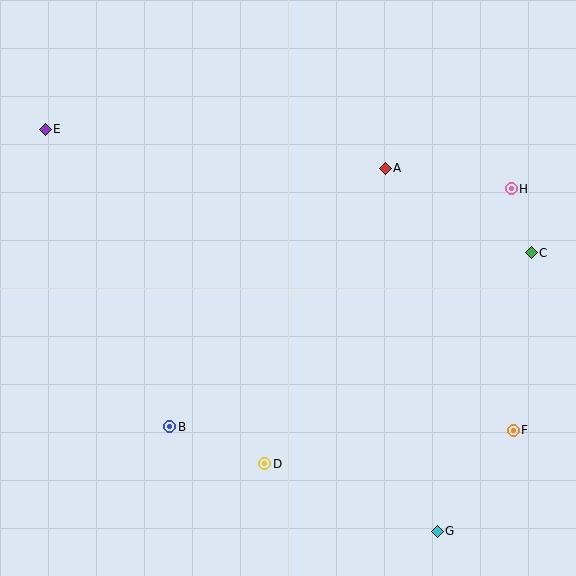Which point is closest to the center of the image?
Point A at (385, 168) is closest to the center.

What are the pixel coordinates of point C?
Point C is at (531, 253).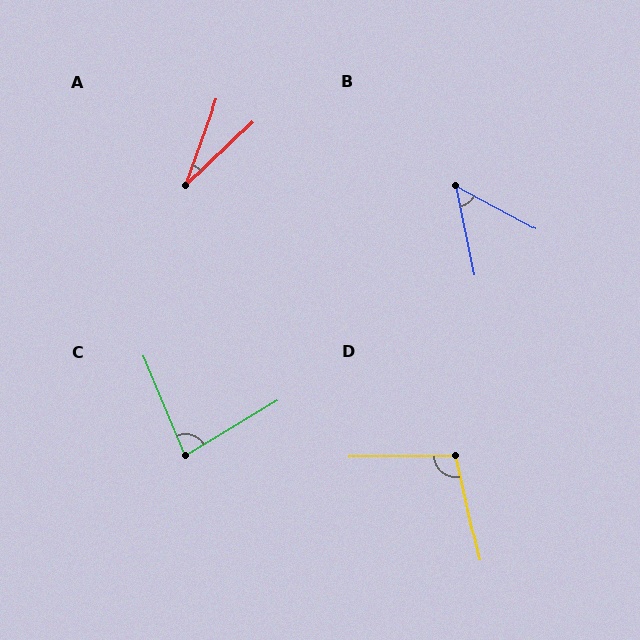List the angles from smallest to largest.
A (26°), B (50°), C (82°), D (102°).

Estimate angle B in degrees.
Approximately 50 degrees.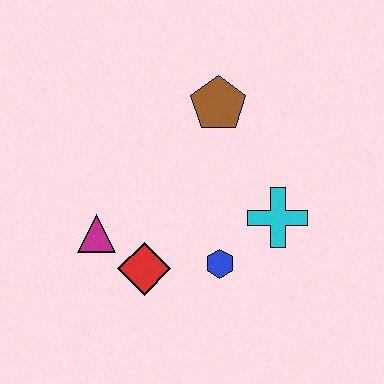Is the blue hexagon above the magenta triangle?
No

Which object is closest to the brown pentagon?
The cyan cross is closest to the brown pentagon.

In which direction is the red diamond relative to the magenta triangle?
The red diamond is to the right of the magenta triangle.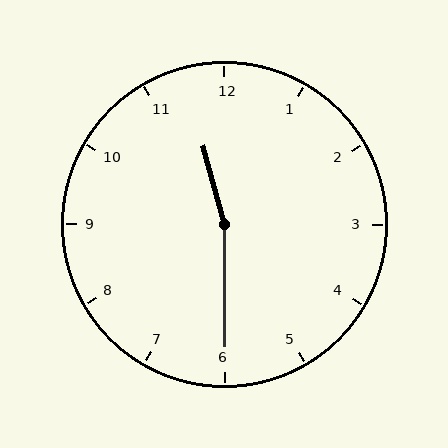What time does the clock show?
11:30.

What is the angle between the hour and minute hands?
Approximately 165 degrees.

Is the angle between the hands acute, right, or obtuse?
It is obtuse.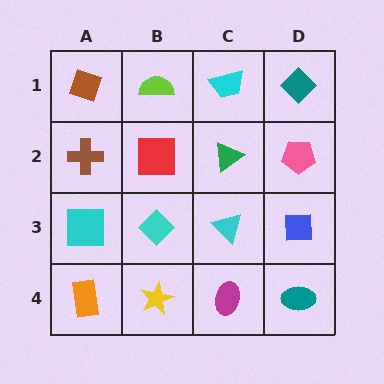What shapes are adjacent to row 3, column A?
A brown cross (row 2, column A), an orange rectangle (row 4, column A), a cyan diamond (row 3, column B).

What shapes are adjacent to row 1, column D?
A pink pentagon (row 2, column D), a cyan trapezoid (row 1, column C).